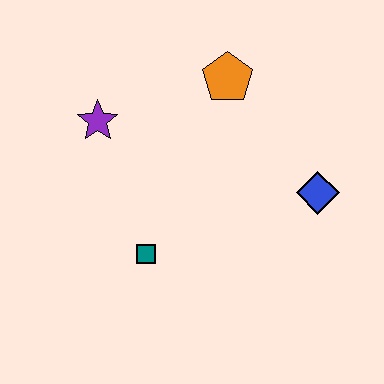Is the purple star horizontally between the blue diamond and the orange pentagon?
No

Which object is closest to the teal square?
The purple star is closest to the teal square.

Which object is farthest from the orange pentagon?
The teal square is farthest from the orange pentagon.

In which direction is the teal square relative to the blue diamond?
The teal square is to the left of the blue diamond.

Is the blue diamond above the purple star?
No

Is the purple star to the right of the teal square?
No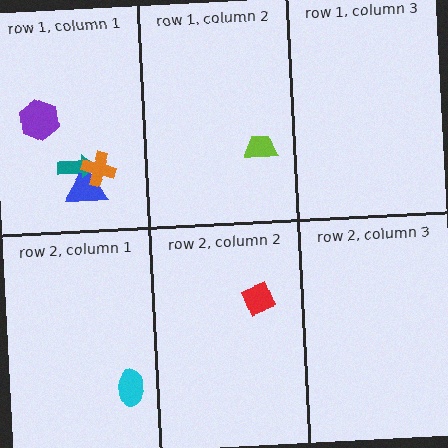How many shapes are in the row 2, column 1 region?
1.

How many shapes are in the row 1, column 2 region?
1.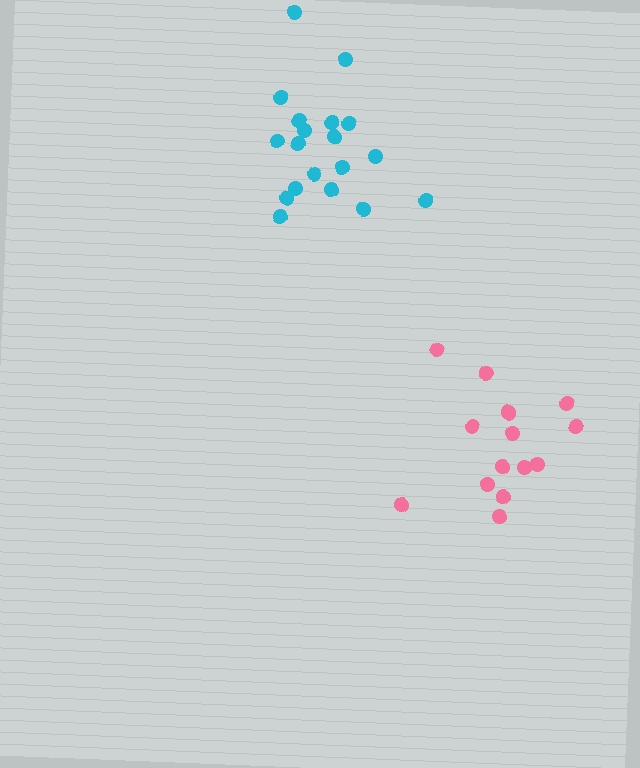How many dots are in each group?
Group 1: 19 dots, Group 2: 15 dots (34 total).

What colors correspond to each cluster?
The clusters are colored: cyan, pink.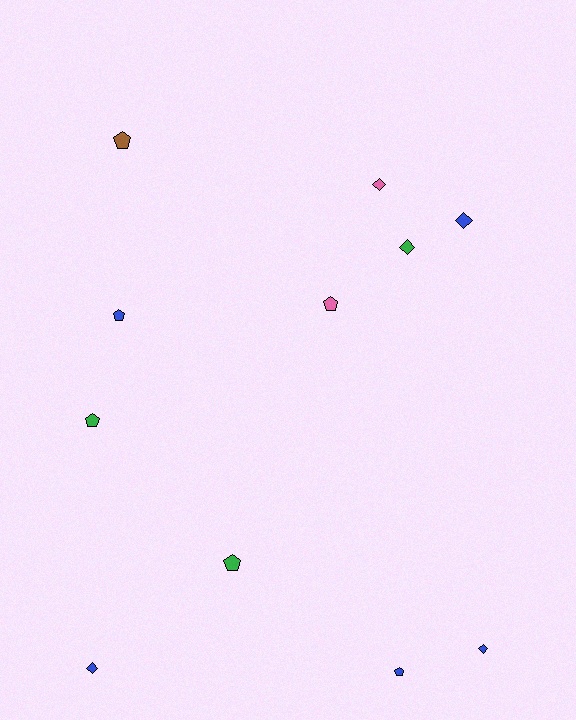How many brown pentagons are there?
There is 1 brown pentagon.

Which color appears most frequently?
Blue, with 5 objects.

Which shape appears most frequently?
Pentagon, with 6 objects.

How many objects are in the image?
There are 11 objects.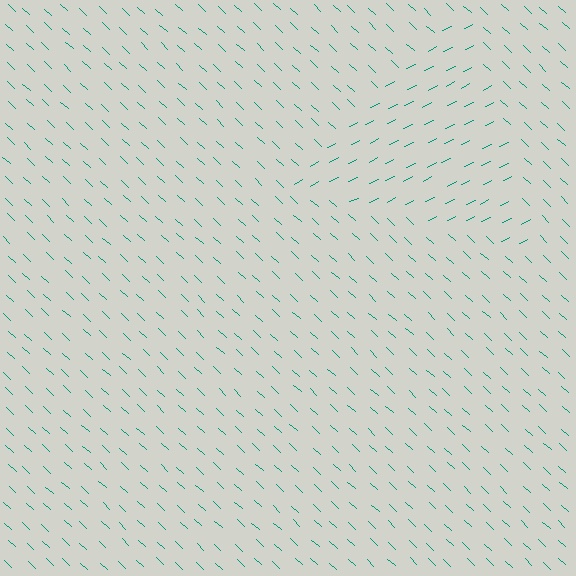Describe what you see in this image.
The image is filled with small teal line segments. A triangle region in the image has lines oriented differently from the surrounding lines, creating a visible texture boundary.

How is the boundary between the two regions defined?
The boundary is defined purely by a change in line orientation (approximately 69 degrees difference). All lines are the same color and thickness.